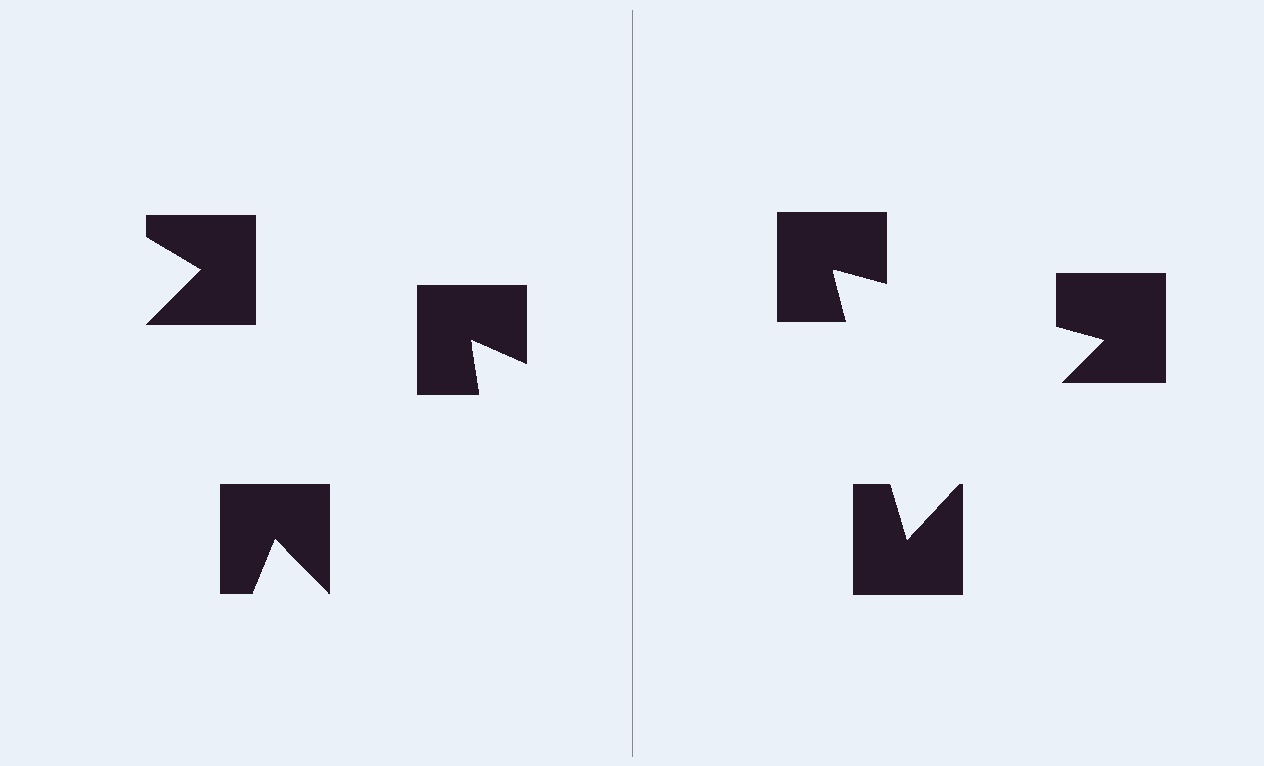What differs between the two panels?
The notched squares are positioned identically on both sides; only the wedge orientations differ. On the right they align to a triangle; on the left they are misaligned.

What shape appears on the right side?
An illusory triangle.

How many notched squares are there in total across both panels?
6 — 3 on each side.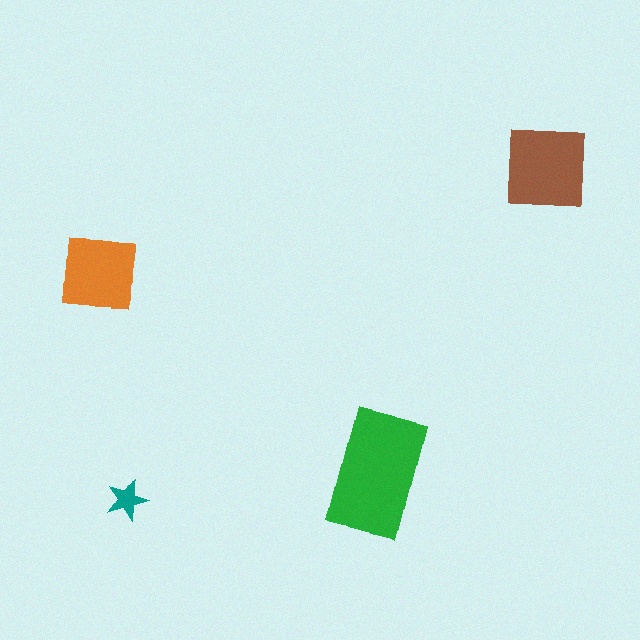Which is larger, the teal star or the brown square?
The brown square.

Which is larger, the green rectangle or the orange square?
The green rectangle.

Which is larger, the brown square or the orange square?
The brown square.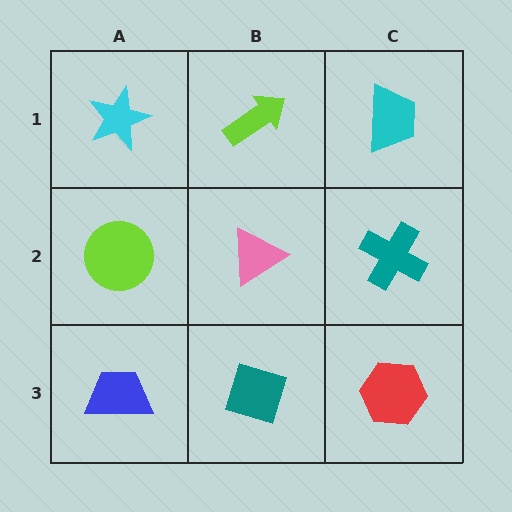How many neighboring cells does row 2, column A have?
3.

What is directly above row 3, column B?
A pink triangle.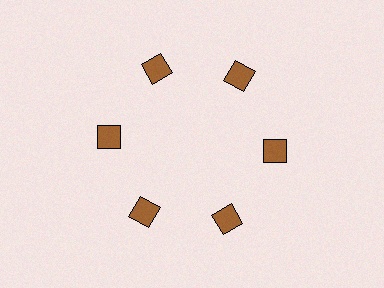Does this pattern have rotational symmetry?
Yes, this pattern has 6-fold rotational symmetry. It looks the same after rotating 60 degrees around the center.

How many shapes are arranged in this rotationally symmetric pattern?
There are 6 shapes, arranged in 6 groups of 1.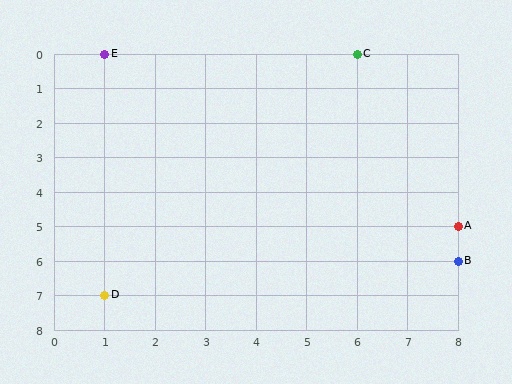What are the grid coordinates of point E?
Point E is at grid coordinates (1, 0).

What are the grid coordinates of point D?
Point D is at grid coordinates (1, 7).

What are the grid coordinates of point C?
Point C is at grid coordinates (6, 0).